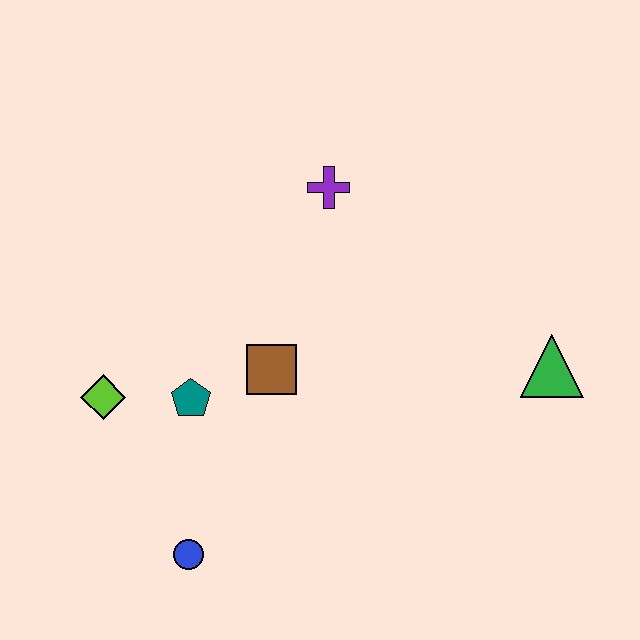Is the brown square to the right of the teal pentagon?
Yes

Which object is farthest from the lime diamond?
The green triangle is farthest from the lime diamond.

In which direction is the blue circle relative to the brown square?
The blue circle is below the brown square.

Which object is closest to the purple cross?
The brown square is closest to the purple cross.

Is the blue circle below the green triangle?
Yes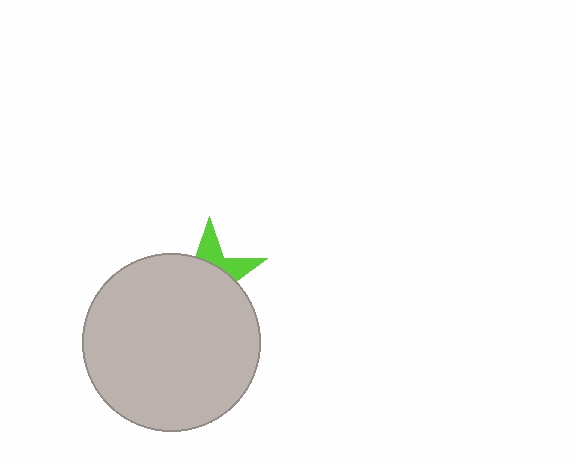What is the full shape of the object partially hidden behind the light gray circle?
The partially hidden object is a lime star.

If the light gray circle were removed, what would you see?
You would see the complete lime star.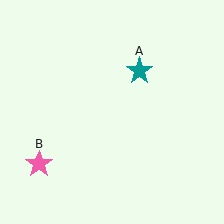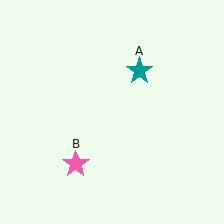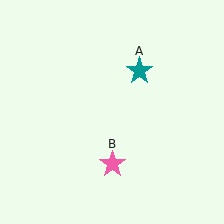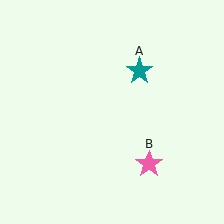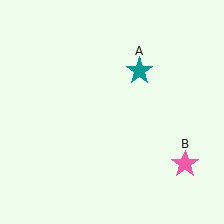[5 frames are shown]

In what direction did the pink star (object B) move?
The pink star (object B) moved right.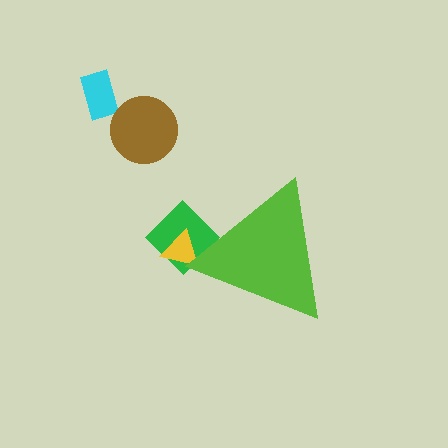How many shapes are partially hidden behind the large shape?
2 shapes are partially hidden.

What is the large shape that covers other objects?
A lime triangle.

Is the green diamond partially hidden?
Yes, the green diamond is partially hidden behind the lime triangle.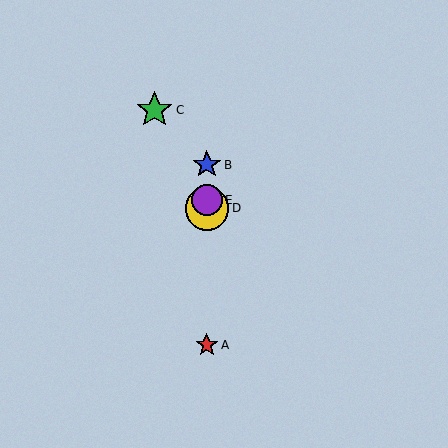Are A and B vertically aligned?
Yes, both are at x≈207.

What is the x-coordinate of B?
Object B is at x≈207.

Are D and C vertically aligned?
No, D is at x≈207 and C is at x≈154.